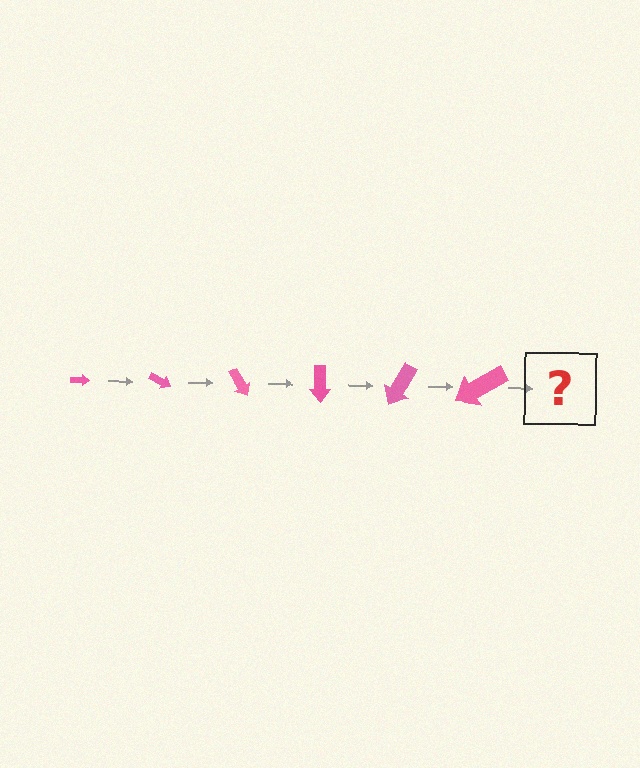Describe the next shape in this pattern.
It should be an arrow, larger than the previous one and rotated 180 degrees from the start.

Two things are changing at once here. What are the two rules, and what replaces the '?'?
The two rules are that the arrow grows larger each step and it rotates 30 degrees each step. The '?' should be an arrow, larger than the previous one and rotated 180 degrees from the start.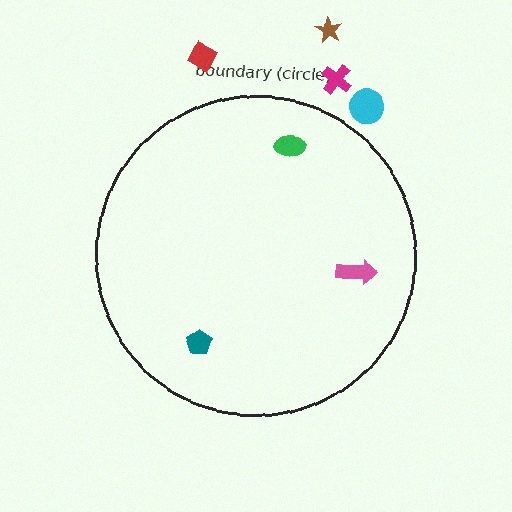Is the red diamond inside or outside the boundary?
Outside.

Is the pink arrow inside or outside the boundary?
Inside.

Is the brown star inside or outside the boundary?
Outside.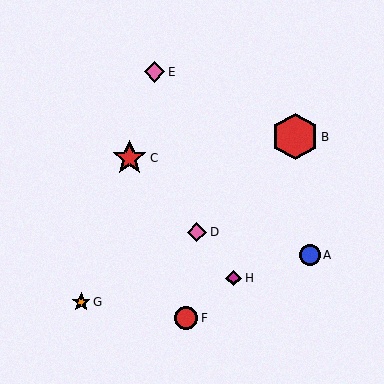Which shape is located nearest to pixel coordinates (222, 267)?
The magenta diamond (labeled H) at (234, 278) is nearest to that location.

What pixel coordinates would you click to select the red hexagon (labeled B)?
Click at (295, 137) to select the red hexagon B.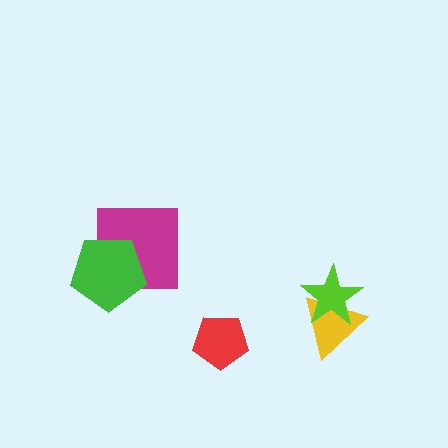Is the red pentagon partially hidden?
No, no other shape covers it.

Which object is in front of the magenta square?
The green pentagon is in front of the magenta square.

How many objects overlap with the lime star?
1 object overlaps with the lime star.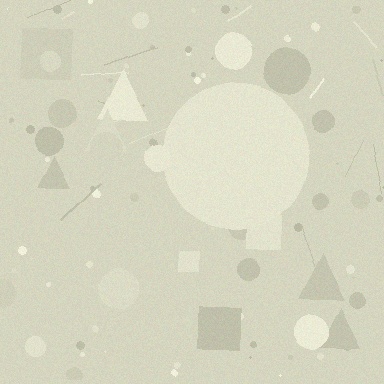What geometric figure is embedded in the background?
A circle is embedded in the background.